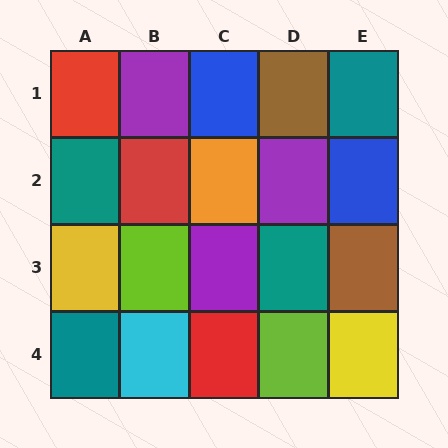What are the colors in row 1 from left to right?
Red, purple, blue, brown, teal.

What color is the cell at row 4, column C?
Red.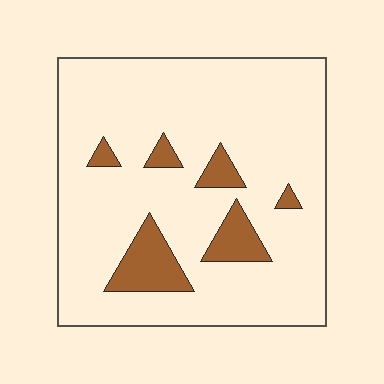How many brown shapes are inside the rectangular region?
6.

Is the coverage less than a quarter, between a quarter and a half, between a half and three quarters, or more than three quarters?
Less than a quarter.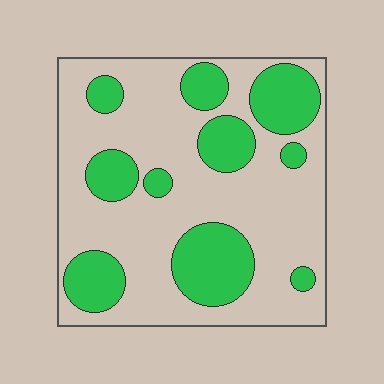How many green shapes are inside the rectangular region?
10.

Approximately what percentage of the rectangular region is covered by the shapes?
Approximately 30%.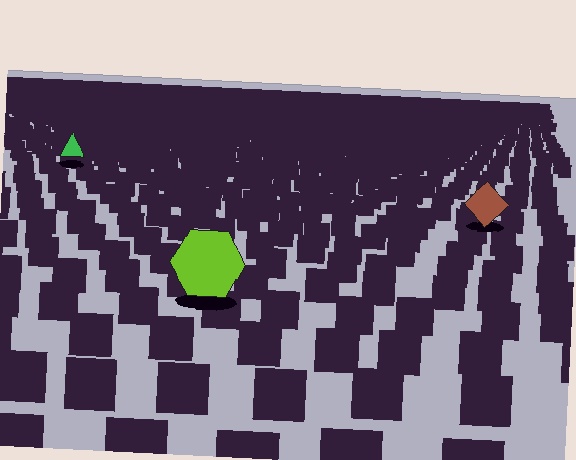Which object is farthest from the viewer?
The green triangle is farthest from the viewer. It appears smaller and the ground texture around it is denser.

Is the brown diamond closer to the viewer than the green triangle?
Yes. The brown diamond is closer — you can tell from the texture gradient: the ground texture is coarser near it.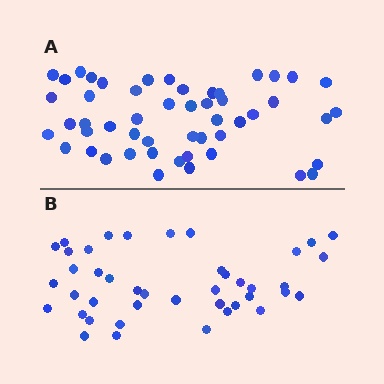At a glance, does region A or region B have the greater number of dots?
Region A (the top region) has more dots.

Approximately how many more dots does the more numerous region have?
Region A has roughly 8 or so more dots than region B.